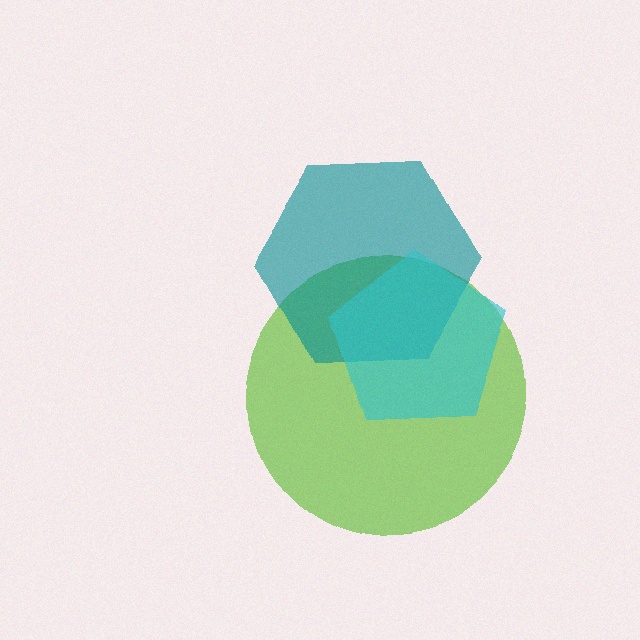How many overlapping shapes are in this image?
There are 3 overlapping shapes in the image.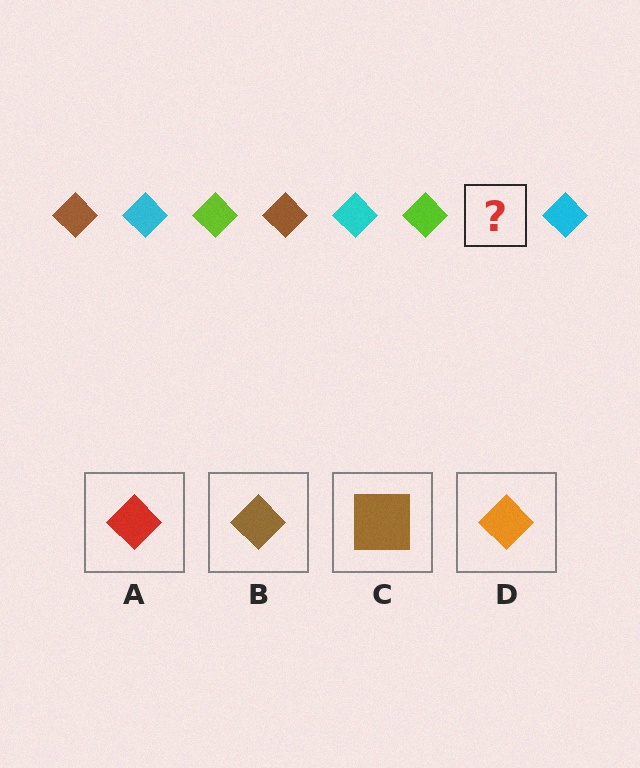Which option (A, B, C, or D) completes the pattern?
B.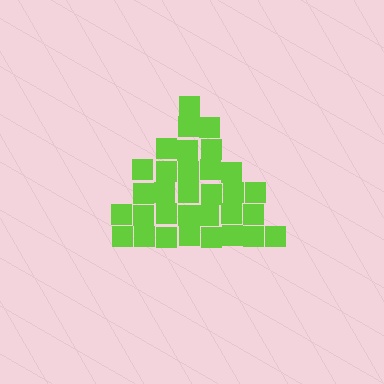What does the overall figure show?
The overall figure shows a triangle.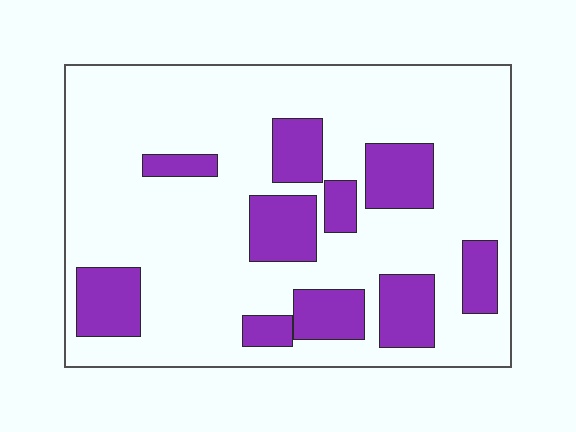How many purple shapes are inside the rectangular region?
10.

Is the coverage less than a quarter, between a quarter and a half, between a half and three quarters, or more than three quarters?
Less than a quarter.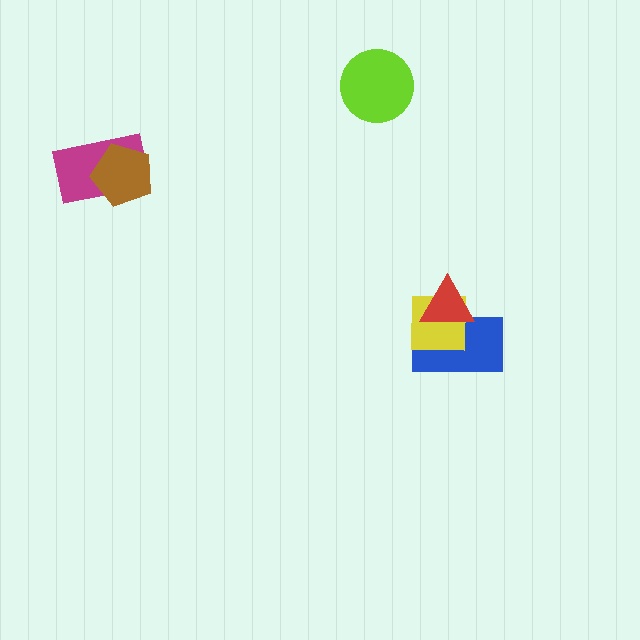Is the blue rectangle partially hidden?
Yes, it is partially covered by another shape.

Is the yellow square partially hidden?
Yes, it is partially covered by another shape.